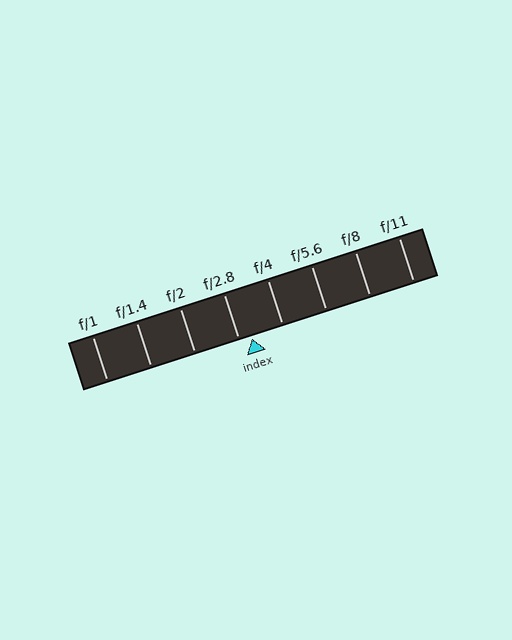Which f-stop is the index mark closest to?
The index mark is closest to f/2.8.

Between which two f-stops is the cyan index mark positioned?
The index mark is between f/2.8 and f/4.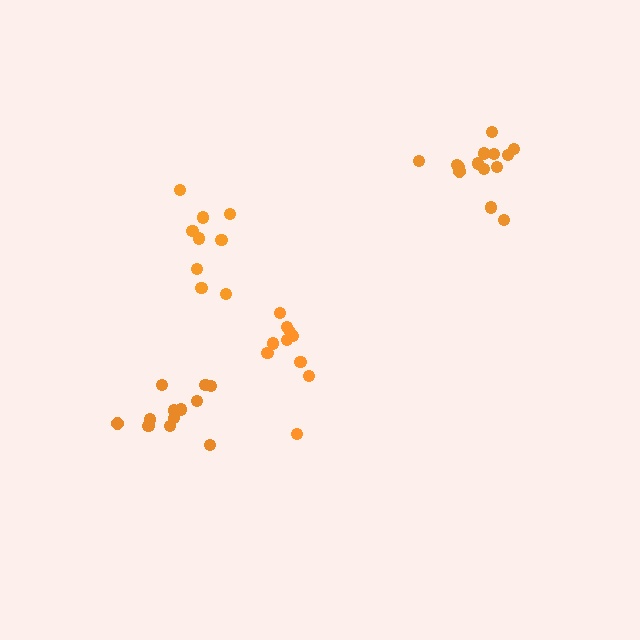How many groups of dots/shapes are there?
There are 4 groups.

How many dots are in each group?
Group 1: 12 dots, Group 2: 14 dots, Group 3: 9 dots, Group 4: 10 dots (45 total).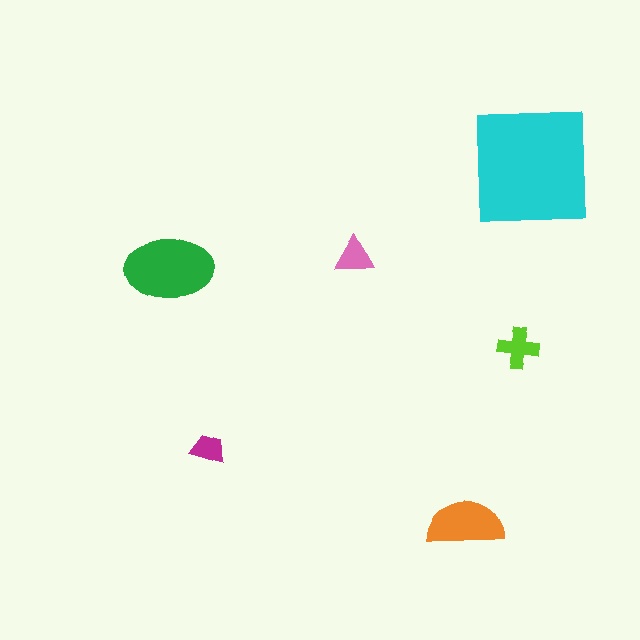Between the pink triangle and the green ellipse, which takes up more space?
The green ellipse.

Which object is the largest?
The cyan square.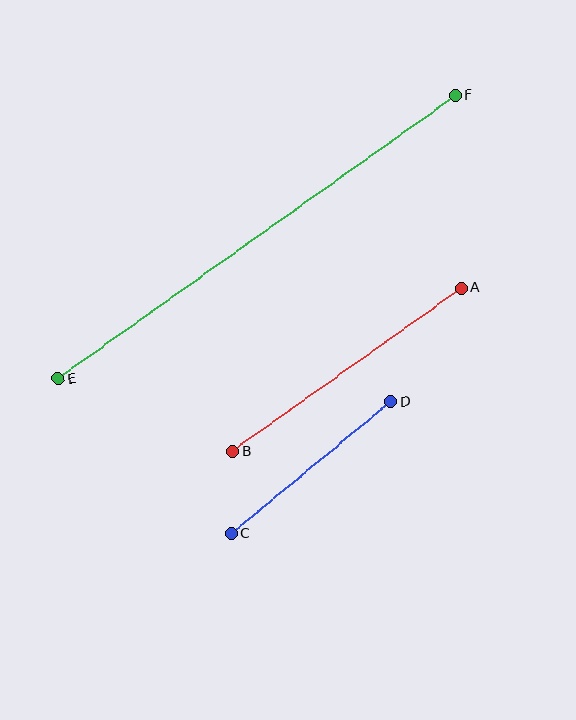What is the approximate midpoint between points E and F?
The midpoint is at approximately (257, 237) pixels.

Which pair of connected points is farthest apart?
Points E and F are farthest apart.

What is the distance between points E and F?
The distance is approximately 488 pixels.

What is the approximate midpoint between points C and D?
The midpoint is at approximately (311, 468) pixels.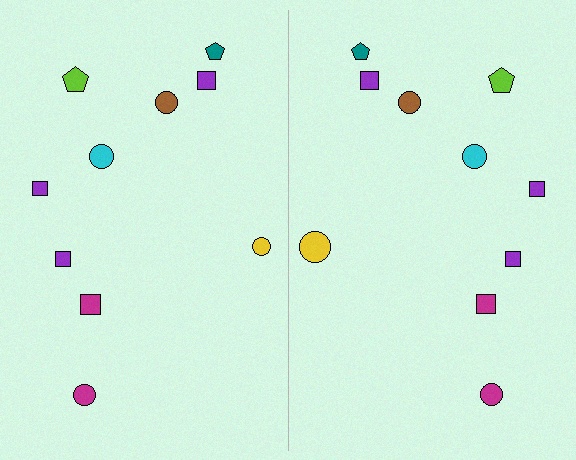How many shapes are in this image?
There are 20 shapes in this image.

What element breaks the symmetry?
The yellow circle on the right side has a different size than its mirror counterpart.